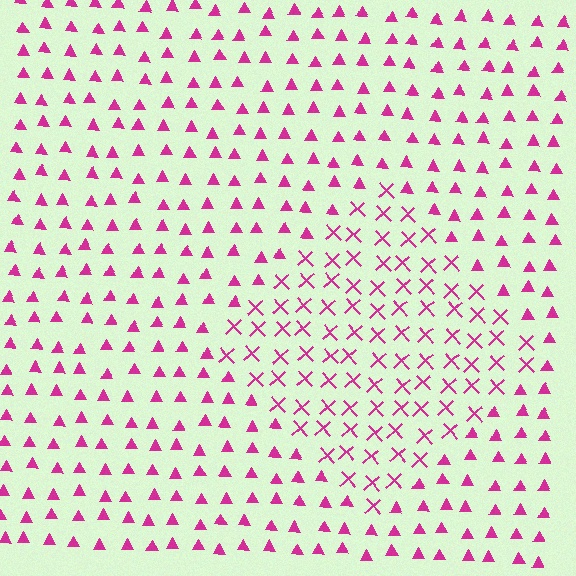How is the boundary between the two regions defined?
The boundary is defined by a change in element shape: X marks inside vs. triangles outside. All elements share the same color and spacing.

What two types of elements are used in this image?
The image uses X marks inside the diamond region and triangles outside it.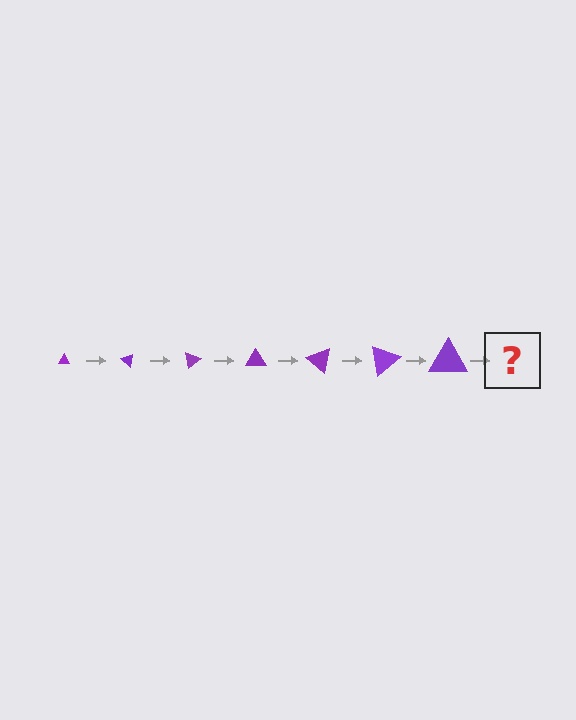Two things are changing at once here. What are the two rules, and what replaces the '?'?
The two rules are that the triangle grows larger each step and it rotates 40 degrees each step. The '?' should be a triangle, larger than the previous one and rotated 280 degrees from the start.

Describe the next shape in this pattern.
It should be a triangle, larger than the previous one and rotated 280 degrees from the start.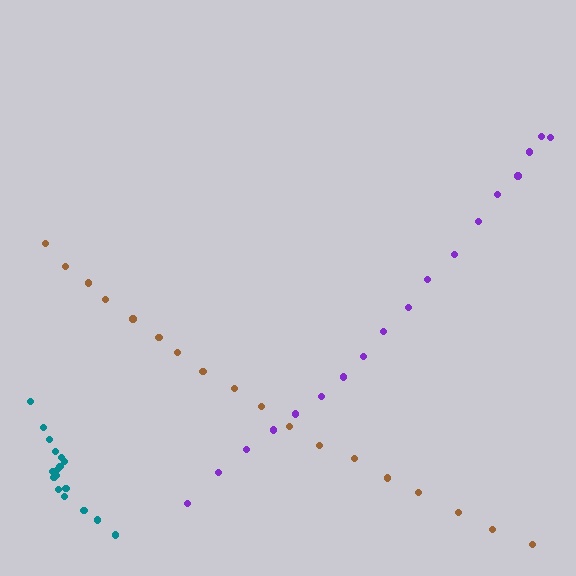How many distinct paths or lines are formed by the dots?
There are 3 distinct paths.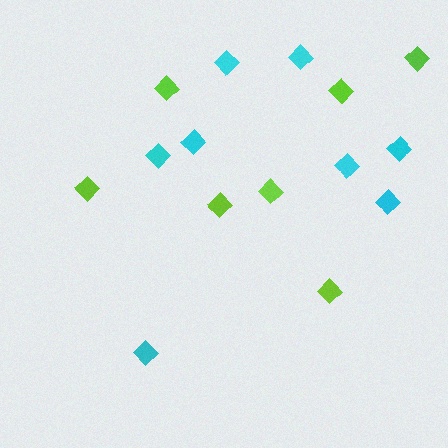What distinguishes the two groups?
There are 2 groups: one group of lime diamonds (7) and one group of cyan diamonds (8).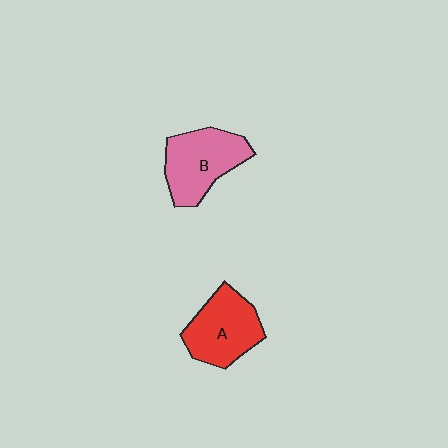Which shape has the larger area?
Shape B (pink).